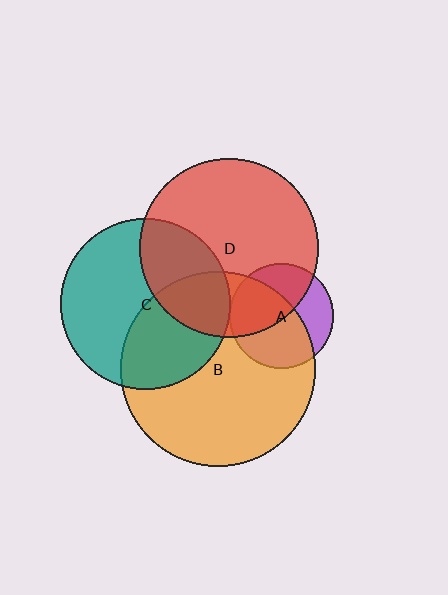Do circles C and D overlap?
Yes.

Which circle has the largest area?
Circle B (orange).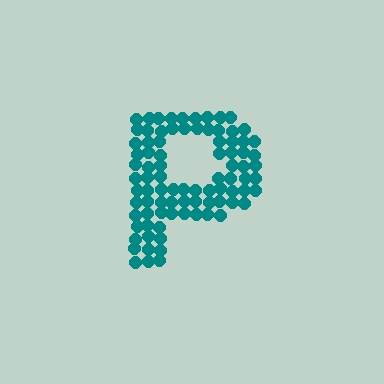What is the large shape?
The large shape is the letter P.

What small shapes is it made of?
It is made of small circles.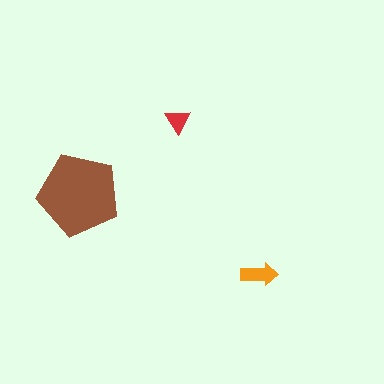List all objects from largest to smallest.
The brown pentagon, the orange arrow, the red triangle.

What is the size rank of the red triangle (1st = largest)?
3rd.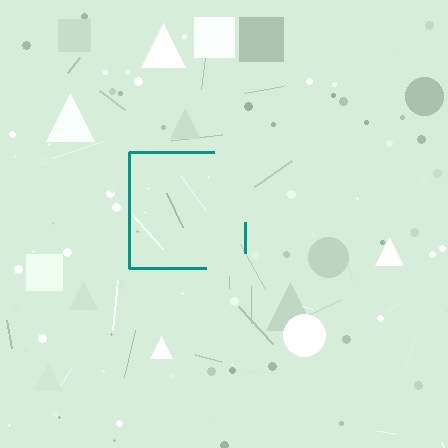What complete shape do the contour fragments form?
The contour fragments form a square.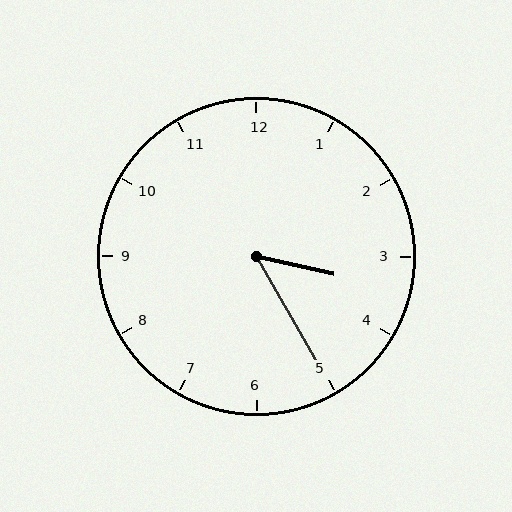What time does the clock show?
3:25.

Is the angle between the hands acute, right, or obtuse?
It is acute.